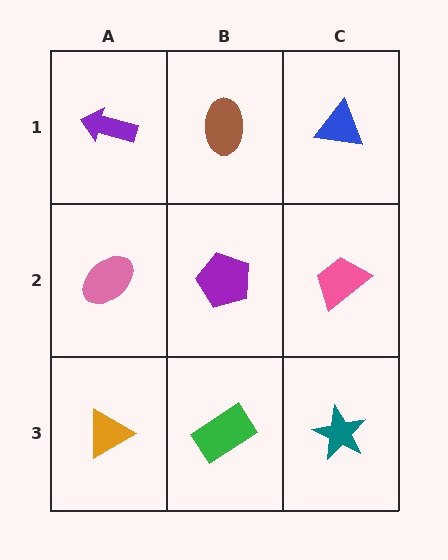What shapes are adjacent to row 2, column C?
A blue triangle (row 1, column C), a teal star (row 3, column C), a purple pentagon (row 2, column B).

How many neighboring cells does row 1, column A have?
2.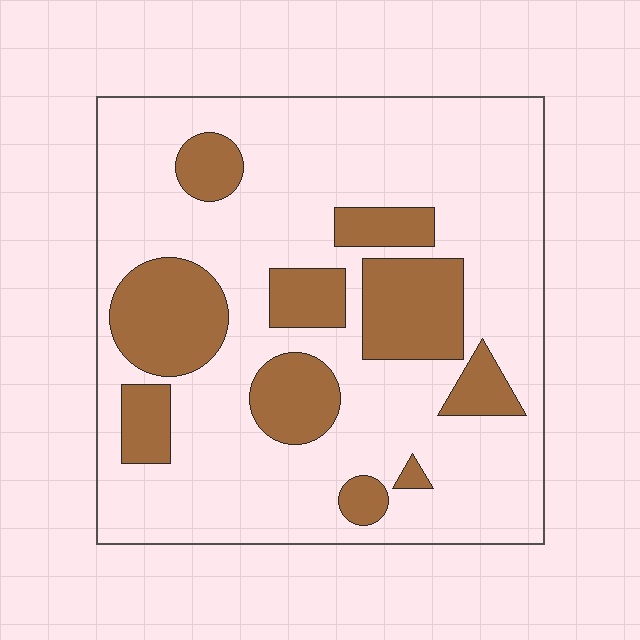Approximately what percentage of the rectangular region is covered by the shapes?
Approximately 25%.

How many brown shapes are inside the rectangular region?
10.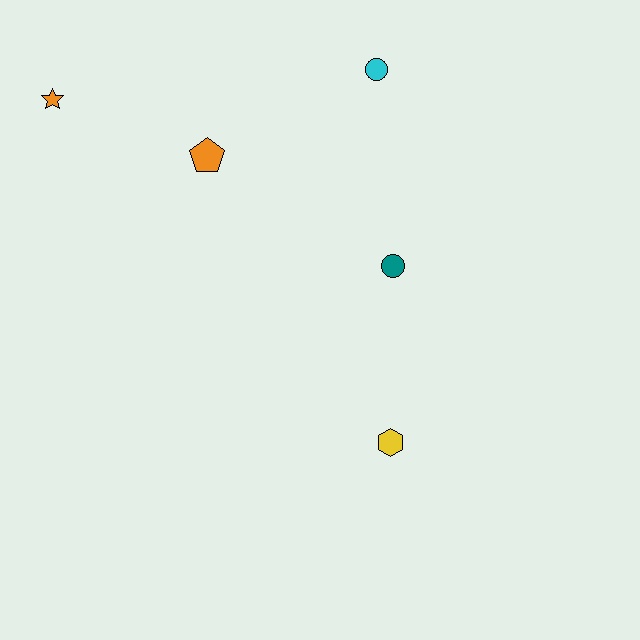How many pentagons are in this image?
There is 1 pentagon.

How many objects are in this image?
There are 5 objects.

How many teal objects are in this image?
There is 1 teal object.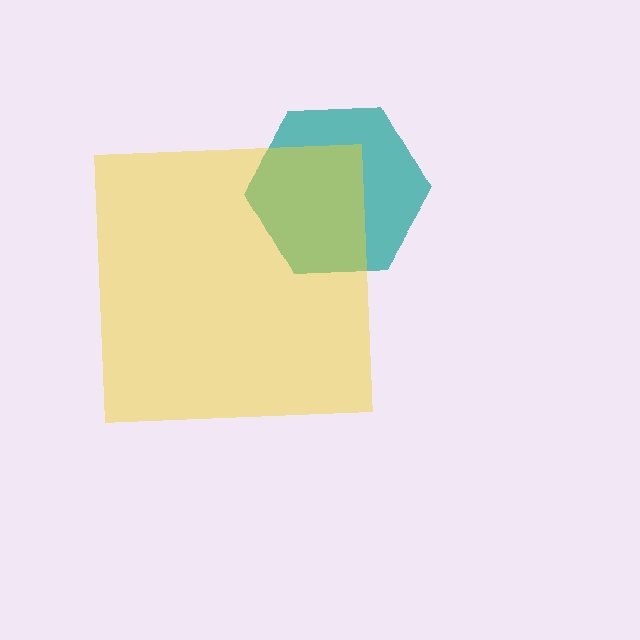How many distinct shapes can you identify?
There are 2 distinct shapes: a teal hexagon, a yellow square.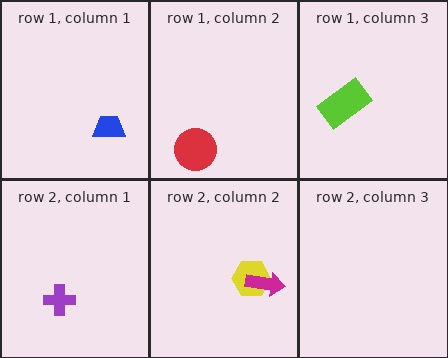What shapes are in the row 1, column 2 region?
The red circle.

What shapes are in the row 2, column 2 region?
The yellow hexagon, the magenta arrow.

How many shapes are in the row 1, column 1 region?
1.